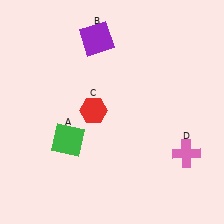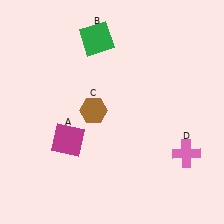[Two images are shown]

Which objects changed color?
A changed from green to magenta. B changed from purple to green. C changed from red to brown.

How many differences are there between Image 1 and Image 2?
There are 3 differences between the two images.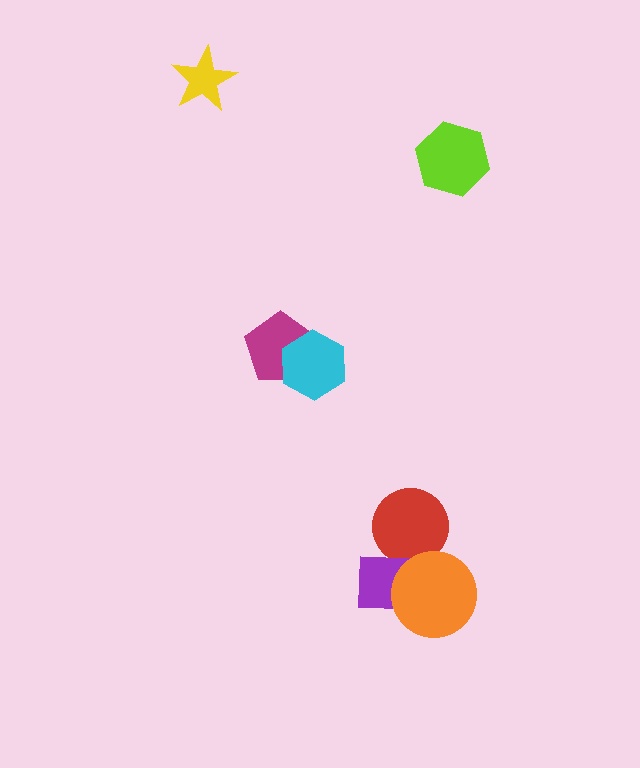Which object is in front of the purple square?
The orange circle is in front of the purple square.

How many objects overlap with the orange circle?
2 objects overlap with the orange circle.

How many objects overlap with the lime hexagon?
0 objects overlap with the lime hexagon.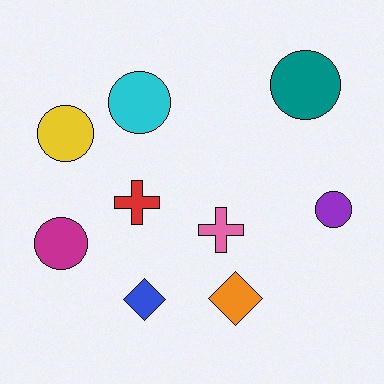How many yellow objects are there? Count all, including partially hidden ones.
There is 1 yellow object.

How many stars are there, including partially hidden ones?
There are no stars.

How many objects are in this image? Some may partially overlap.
There are 9 objects.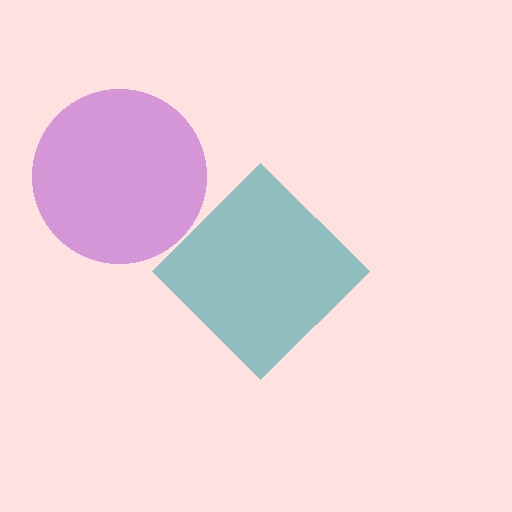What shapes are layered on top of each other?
The layered shapes are: a purple circle, a teal diamond.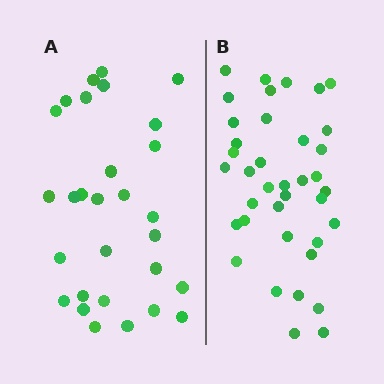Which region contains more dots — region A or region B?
Region B (the right region) has more dots.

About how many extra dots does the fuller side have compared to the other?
Region B has roughly 8 or so more dots than region A.